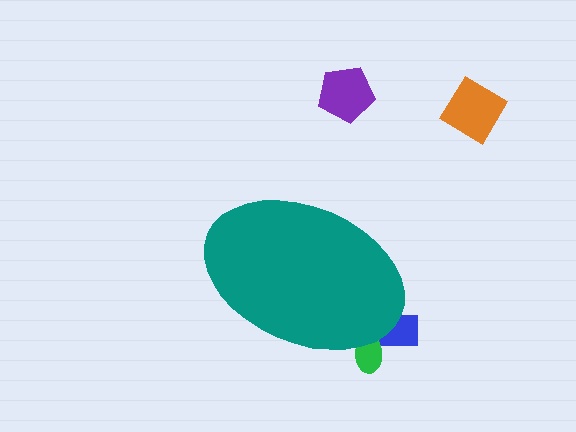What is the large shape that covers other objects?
A teal ellipse.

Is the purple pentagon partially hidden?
No, the purple pentagon is fully visible.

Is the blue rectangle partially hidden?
Yes, the blue rectangle is partially hidden behind the teal ellipse.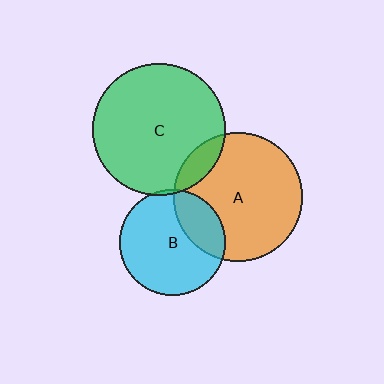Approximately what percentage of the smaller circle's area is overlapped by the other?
Approximately 25%.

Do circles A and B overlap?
Yes.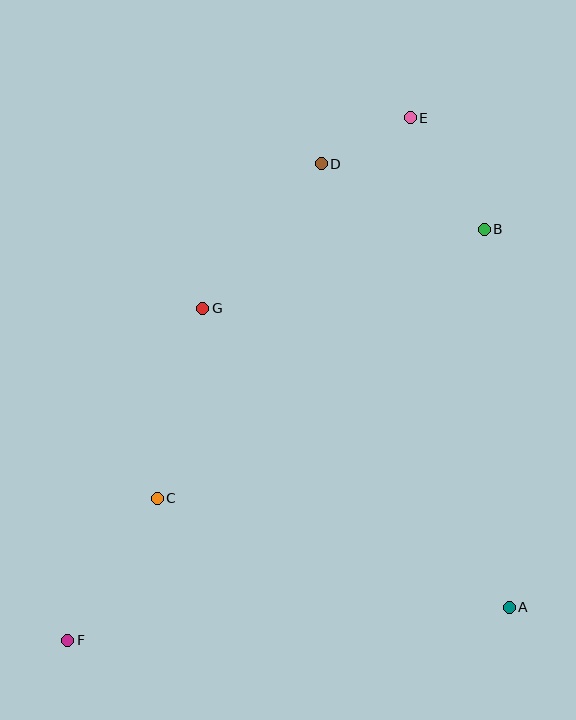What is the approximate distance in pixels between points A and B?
The distance between A and B is approximately 379 pixels.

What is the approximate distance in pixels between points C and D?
The distance between C and D is approximately 372 pixels.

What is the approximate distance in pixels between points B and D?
The distance between B and D is approximately 176 pixels.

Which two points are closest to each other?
Points D and E are closest to each other.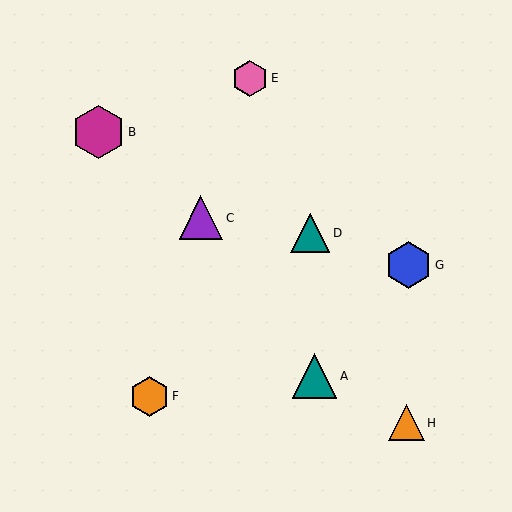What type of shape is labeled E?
Shape E is a pink hexagon.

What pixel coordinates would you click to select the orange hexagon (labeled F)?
Click at (149, 396) to select the orange hexagon F.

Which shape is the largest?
The magenta hexagon (labeled B) is the largest.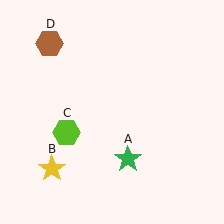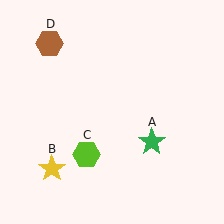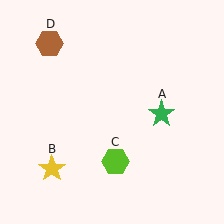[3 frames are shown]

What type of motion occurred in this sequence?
The green star (object A), lime hexagon (object C) rotated counterclockwise around the center of the scene.